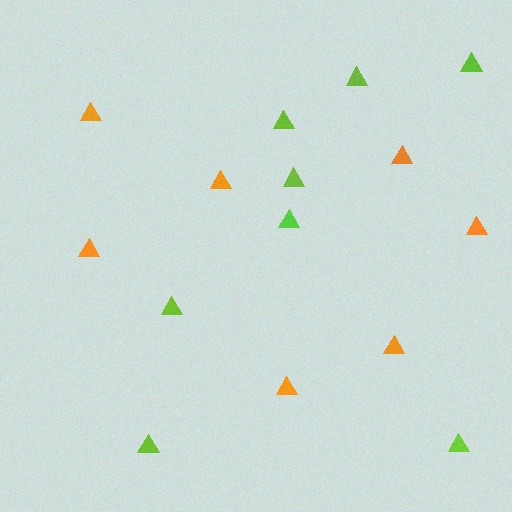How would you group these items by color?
There are 2 groups: one group of lime triangles (8) and one group of orange triangles (7).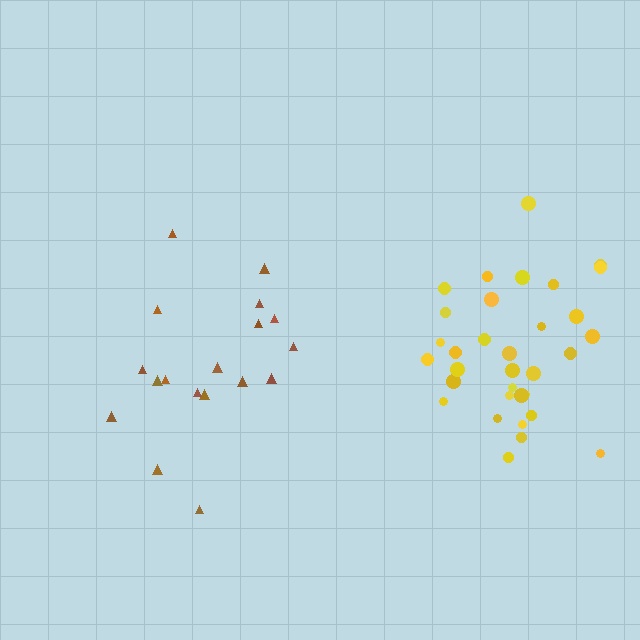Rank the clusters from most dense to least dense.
yellow, brown.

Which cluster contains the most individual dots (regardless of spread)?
Yellow (33).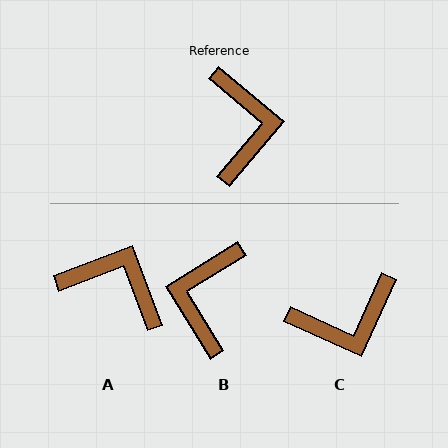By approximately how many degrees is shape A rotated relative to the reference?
Approximately 61 degrees counter-clockwise.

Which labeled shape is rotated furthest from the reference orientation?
B, about 162 degrees away.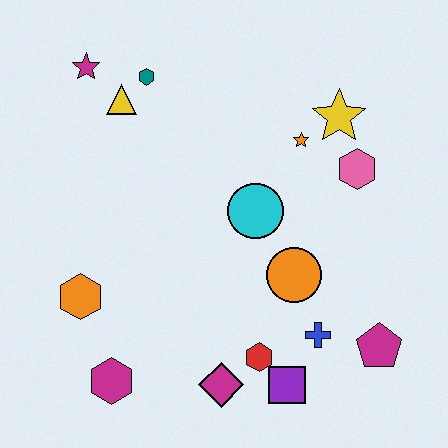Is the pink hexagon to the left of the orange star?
No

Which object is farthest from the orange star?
The magenta hexagon is farthest from the orange star.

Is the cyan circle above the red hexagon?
Yes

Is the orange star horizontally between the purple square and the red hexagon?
No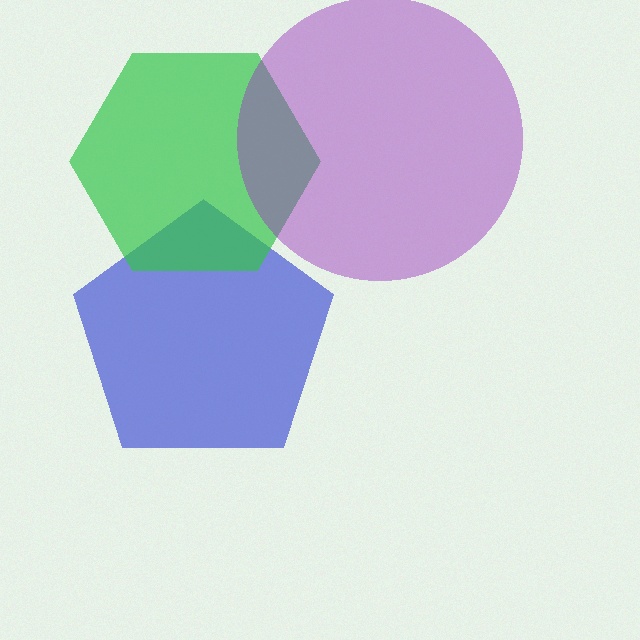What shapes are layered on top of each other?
The layered shapes are: a blue pentagon, a green hexagon, a purple circle.